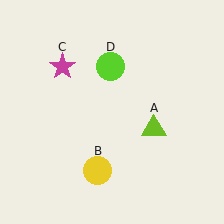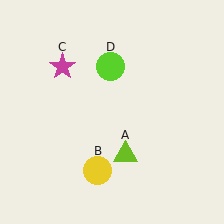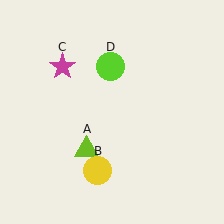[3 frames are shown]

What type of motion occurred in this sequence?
The lime triangle (object A) rotated clockwise around the center of the scene.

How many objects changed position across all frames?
1 object changed position: lime triangle (object A).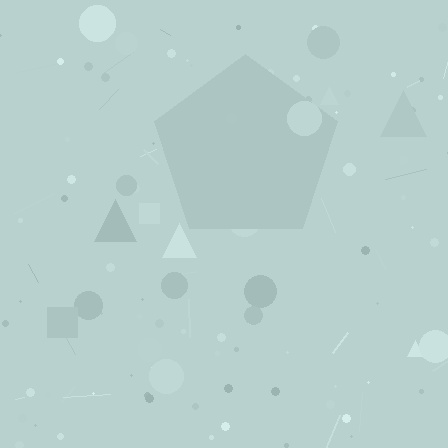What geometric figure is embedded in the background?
A pentagon is embedded in the background.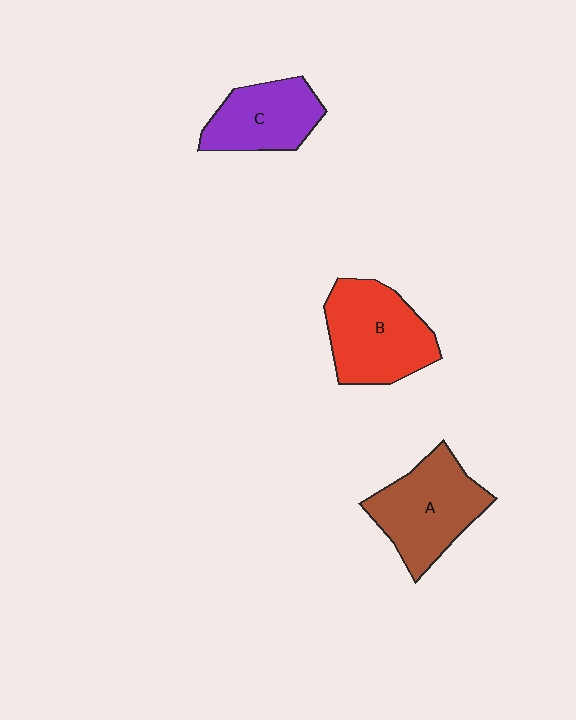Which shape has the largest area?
Shape B (red).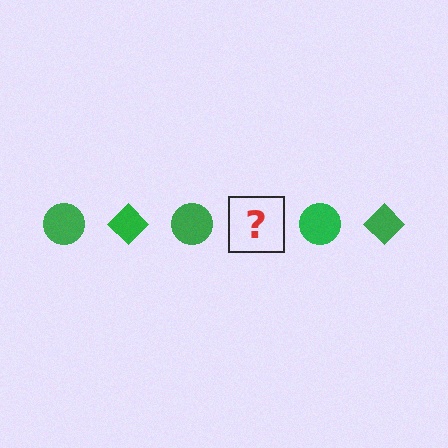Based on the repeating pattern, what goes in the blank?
The blank should be a green diamond.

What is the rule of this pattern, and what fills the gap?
The rule is that the pattern cycles through circle, diamond shapes in green. The gap should be filled with a green diamond.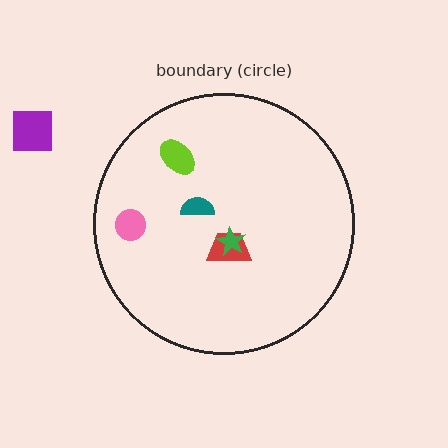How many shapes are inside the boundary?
5 inside, 1 outside.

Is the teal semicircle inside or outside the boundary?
Inside.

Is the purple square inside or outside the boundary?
Outside.